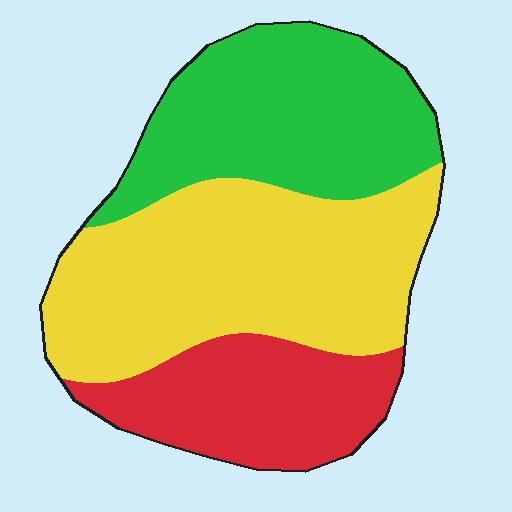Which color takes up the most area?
Yellow, at roughly 45%.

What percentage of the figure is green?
Green takes up about one third (1/3) of the figure.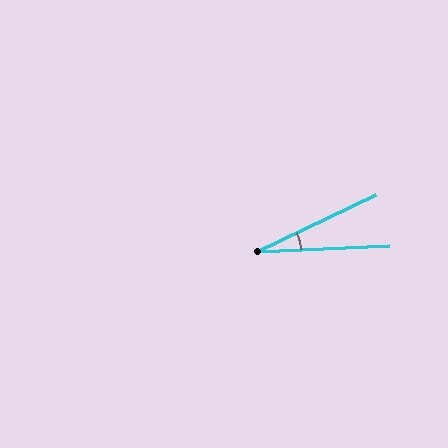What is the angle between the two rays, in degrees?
Approximately 23 degrees.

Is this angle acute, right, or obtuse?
It is acute.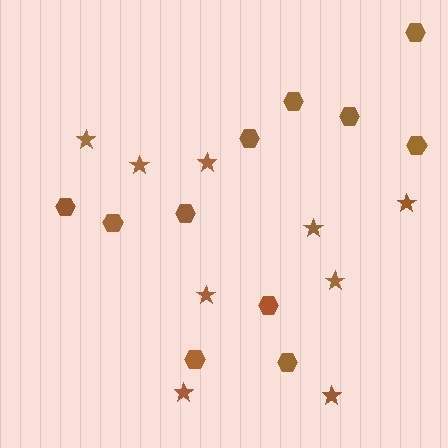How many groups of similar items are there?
There are 2 groups: one group of hexagons (11) and one group of stars (9).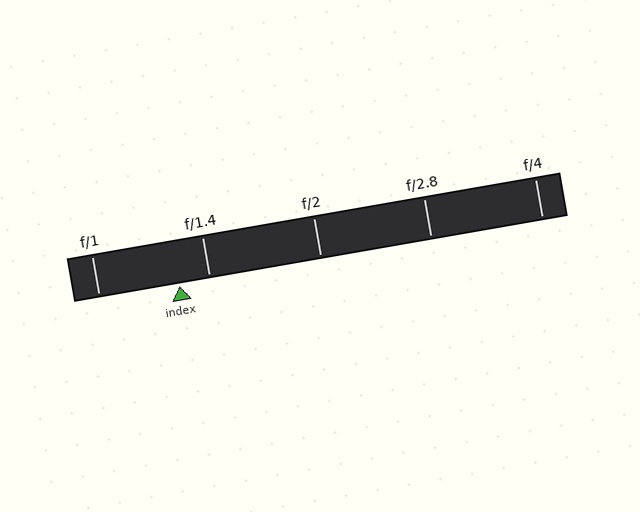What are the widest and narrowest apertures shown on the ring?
The widest aperture shown is f/1 and the narrowest is f/4.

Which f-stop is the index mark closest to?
The index mark is closest to f/1.4.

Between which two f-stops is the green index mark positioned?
The index mark is between f/1 and f/1.4.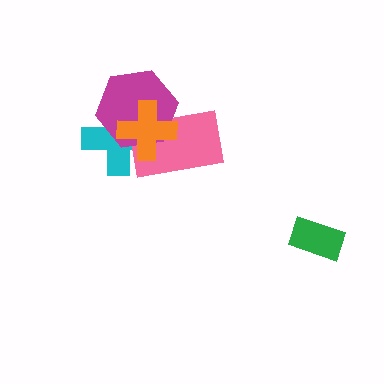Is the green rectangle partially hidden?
No, no other shape covers it.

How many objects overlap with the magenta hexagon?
3 objects overlap with the magenta hexagon.